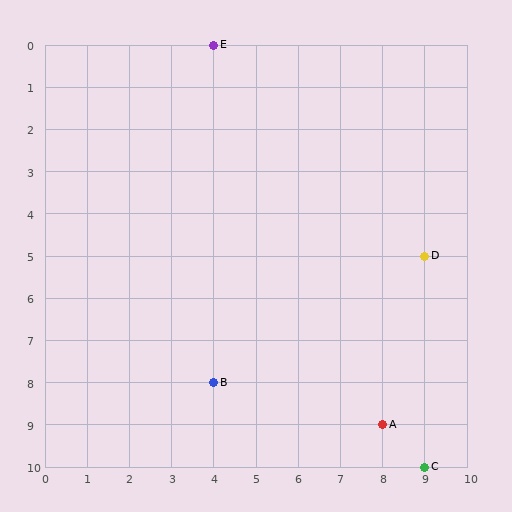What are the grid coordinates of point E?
Point E is at grid coordinates (4, 0).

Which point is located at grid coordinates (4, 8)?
Point B is at (4, 8).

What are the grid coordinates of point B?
Point B is at grid coordinates (4, 8).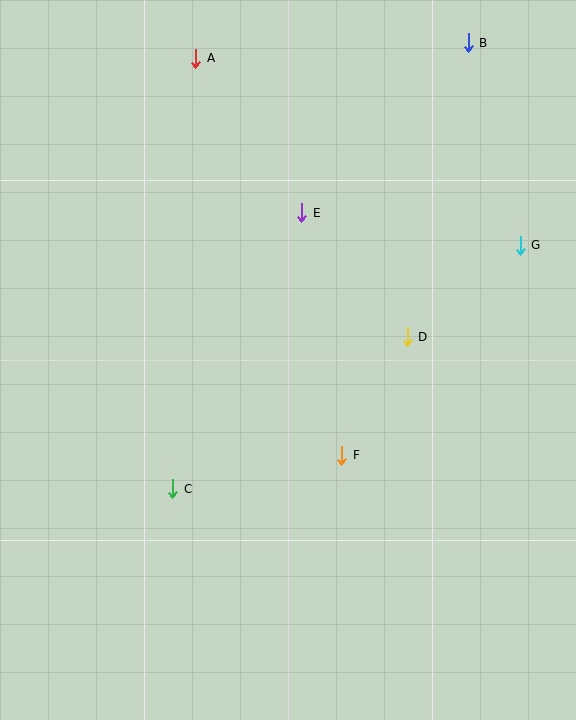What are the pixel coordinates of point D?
Point D is at (407, 337).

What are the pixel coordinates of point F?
Point F is at (342, 455).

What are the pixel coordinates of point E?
Point E is at (302, 213).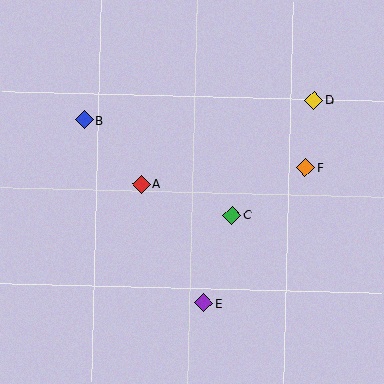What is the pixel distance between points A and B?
The distance between A and B is 86 pixels.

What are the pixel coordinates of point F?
Point F is at (306, 168).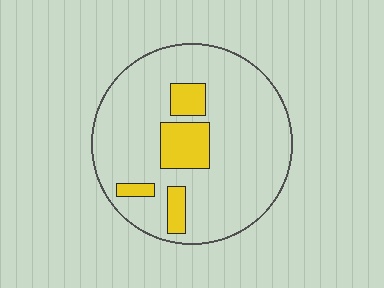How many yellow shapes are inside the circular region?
4.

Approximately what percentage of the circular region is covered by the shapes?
Approximately 15%.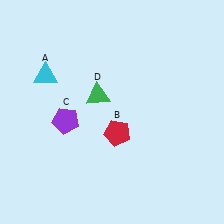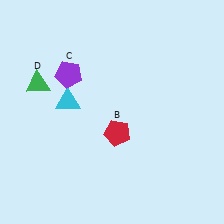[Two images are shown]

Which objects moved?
The objects that moved are: the cyan triangle (A), the purple pentagon (C), the green triangle (D).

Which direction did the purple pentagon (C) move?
The purple pentagon (C) moved up.